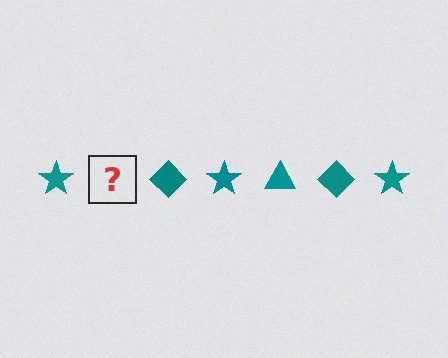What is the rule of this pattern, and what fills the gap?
The rule is that the pattern cycles through star, triangle, diamond shapes in teal. The gap should be filled with a teal triangle.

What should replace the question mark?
The question mark should be replaced with a teal triangle.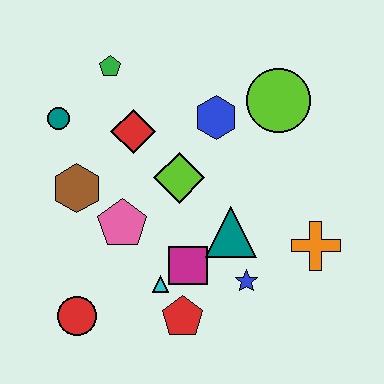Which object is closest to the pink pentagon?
The brown hexagon is closest to the pink pentagon.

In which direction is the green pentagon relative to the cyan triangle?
The green pentagon is above the cyan triangle.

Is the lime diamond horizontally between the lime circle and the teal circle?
Yes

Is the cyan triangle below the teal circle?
Yes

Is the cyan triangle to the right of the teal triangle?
No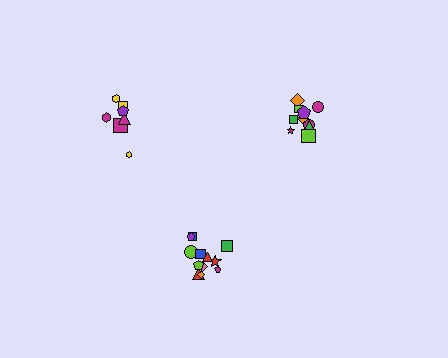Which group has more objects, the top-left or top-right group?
The top-right group.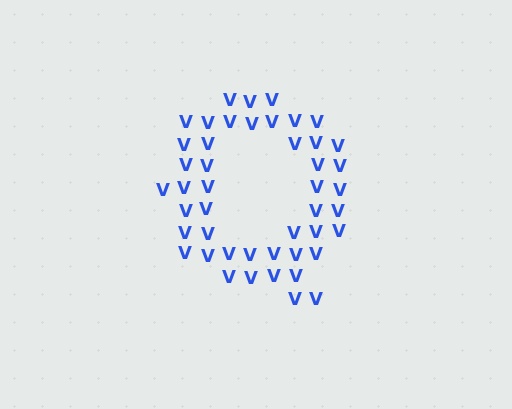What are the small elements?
The small elements are letter V's.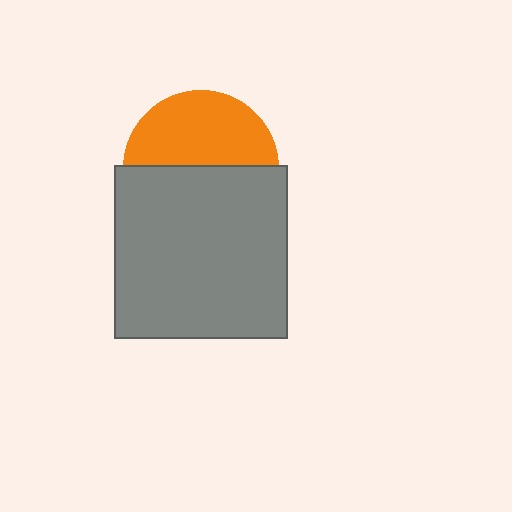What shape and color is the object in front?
The object in front is a gray square.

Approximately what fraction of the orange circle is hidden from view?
Roughly 52% of the orange circle is hidden behind the gray square.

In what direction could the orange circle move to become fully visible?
The orange circle could move up. That would shift it out from behind the gray square entirely.